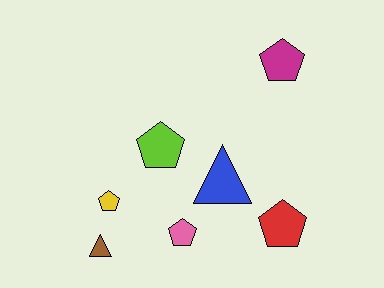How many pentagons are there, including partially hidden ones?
There are 5 pentagons.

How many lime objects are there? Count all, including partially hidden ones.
There is 1 lime object.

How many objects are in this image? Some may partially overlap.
There are 7 objects.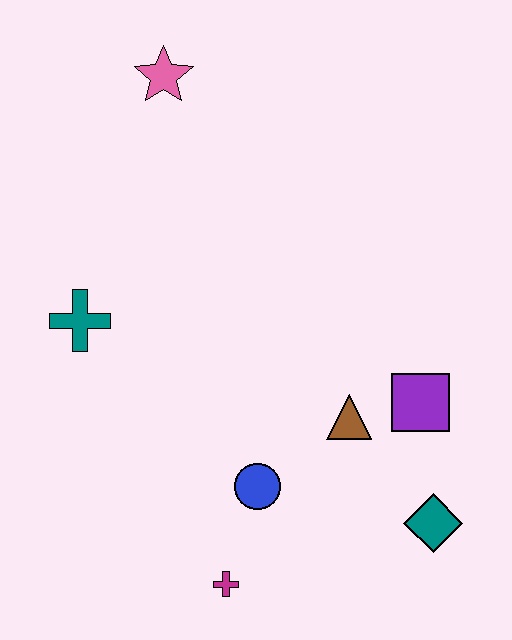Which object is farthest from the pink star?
The teal diamond is farthest from the pink star.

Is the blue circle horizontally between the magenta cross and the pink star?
No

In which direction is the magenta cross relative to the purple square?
The magenta cross is to the left of the purple square.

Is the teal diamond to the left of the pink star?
No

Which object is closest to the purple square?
The brown triangle is closest to the purple square.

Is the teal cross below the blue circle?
No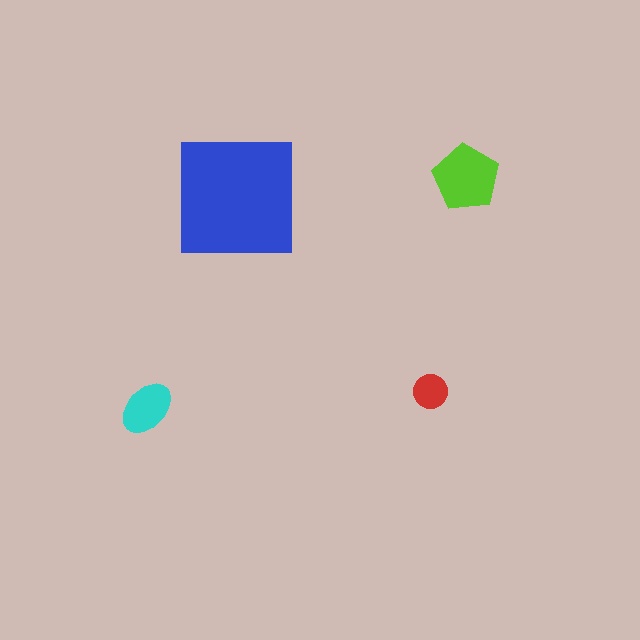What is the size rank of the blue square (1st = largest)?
1st.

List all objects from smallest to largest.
The red circle, the cyan ellipse, the lime pentagon, the blue square.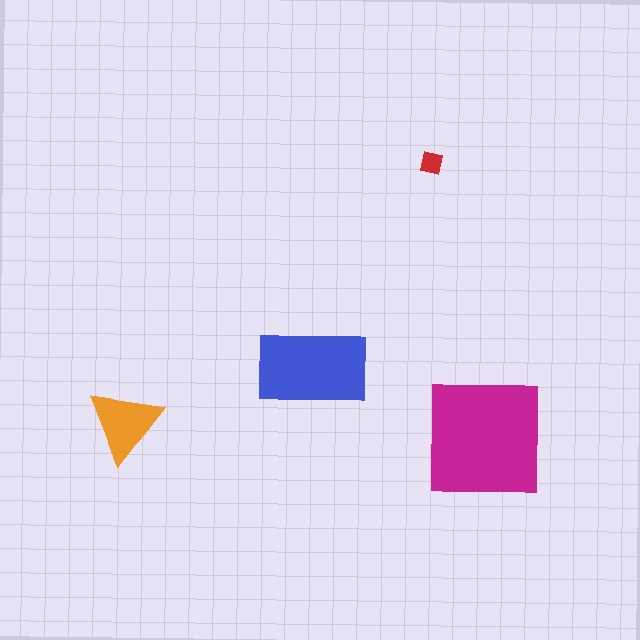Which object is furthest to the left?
The orange triangle is leftmost.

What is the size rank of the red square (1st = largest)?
4th.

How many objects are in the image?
There are 4 objects in the image.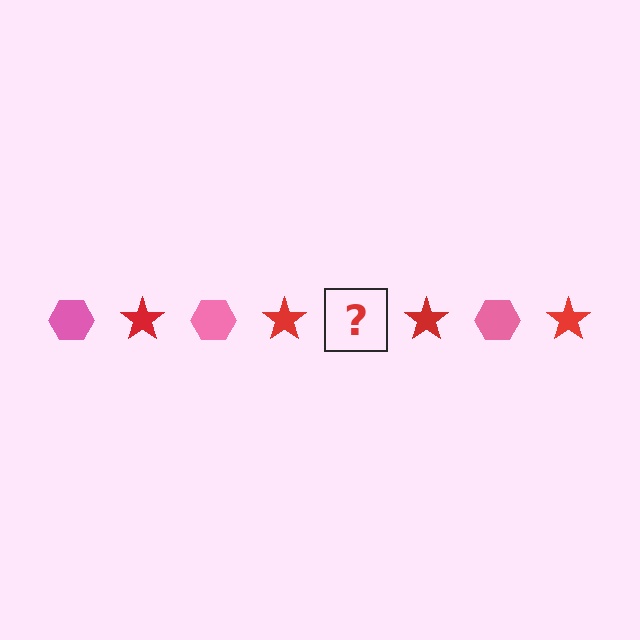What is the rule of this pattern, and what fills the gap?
The rule is that the pattern alternates between pink hexagon and red star. The gap should be filled with a pink hexagon.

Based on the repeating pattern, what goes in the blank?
The blank should be a pink hexagon.